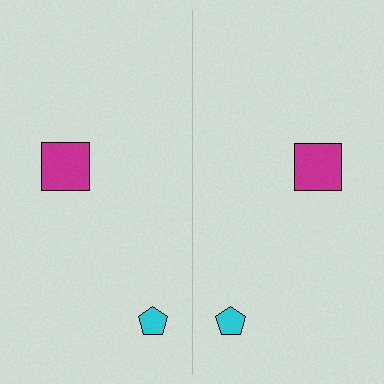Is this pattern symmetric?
Yes, this pattern has bilateral (reflection) symmetry.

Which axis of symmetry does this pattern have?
The pattern has a vertical axis of symmetry running through the center of the image.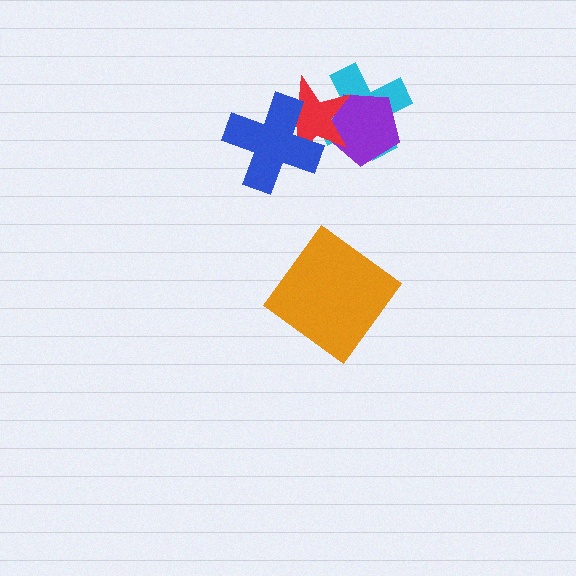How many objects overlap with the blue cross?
1 object overlaps with the blue cross.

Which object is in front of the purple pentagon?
The red star is in front of the purple pentagon.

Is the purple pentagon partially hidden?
Yes, it is partially covered by another shape.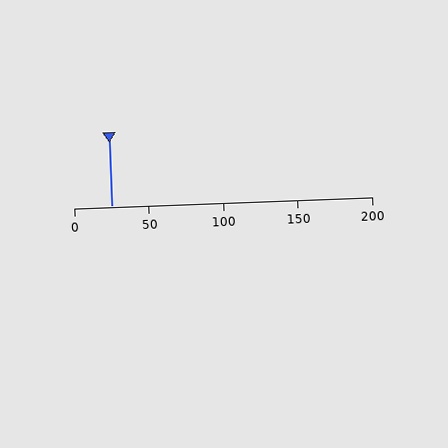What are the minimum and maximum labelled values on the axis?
The axis runs from 0 to 200.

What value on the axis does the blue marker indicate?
The marker indicates approximately 25.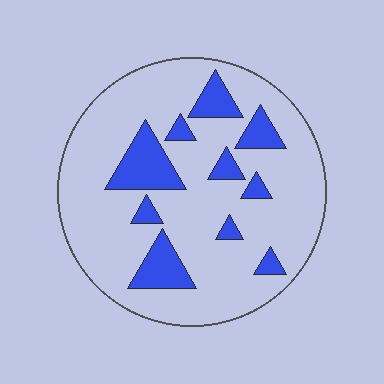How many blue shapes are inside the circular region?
10.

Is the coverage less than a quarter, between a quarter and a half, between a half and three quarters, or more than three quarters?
Less than a quarter.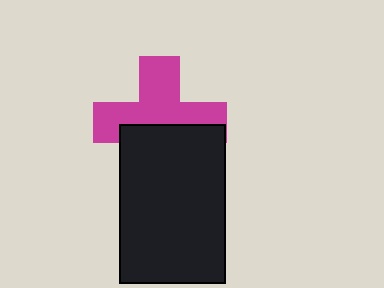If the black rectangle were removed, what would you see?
You would see the complete magenta cross.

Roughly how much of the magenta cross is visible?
About half of it is visible (roughly 57%).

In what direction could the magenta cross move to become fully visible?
The magenta cross could move up. That would shift it out from behind the black rectangle entirely.